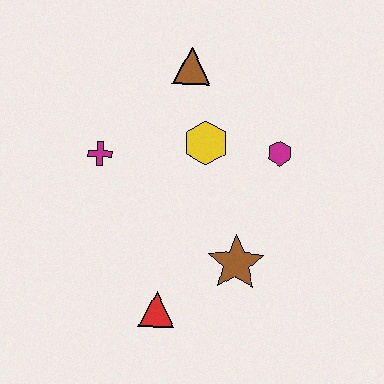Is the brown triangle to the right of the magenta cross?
Yes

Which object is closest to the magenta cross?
The yellow hexagon is closest to the magenta cross.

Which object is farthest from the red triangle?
The brown triangle is farthest from the red triangle.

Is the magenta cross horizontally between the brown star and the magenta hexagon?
No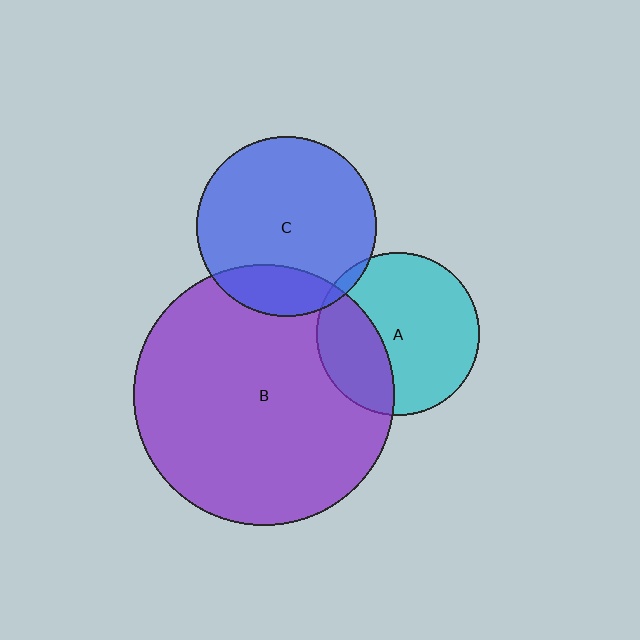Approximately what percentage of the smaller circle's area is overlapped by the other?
Approximately 20%.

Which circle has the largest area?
Circle B (purple).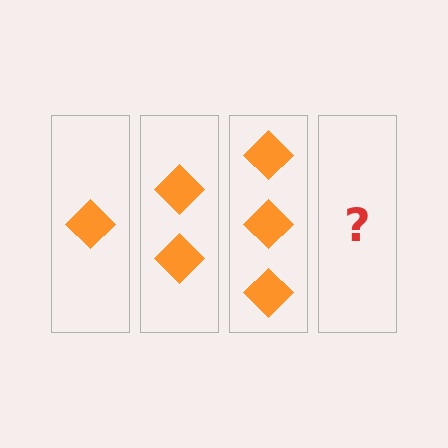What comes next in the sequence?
The next element should be 4 diamonds.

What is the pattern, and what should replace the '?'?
The pattern is that each step adds one more diamond. The '?' should be 4 diamonds.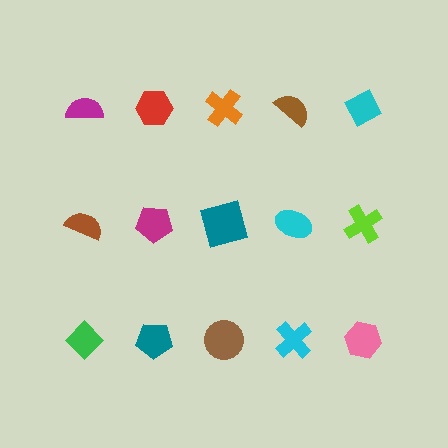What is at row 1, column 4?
A brown semicircle.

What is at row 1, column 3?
An orange cross.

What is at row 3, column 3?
A brown circle.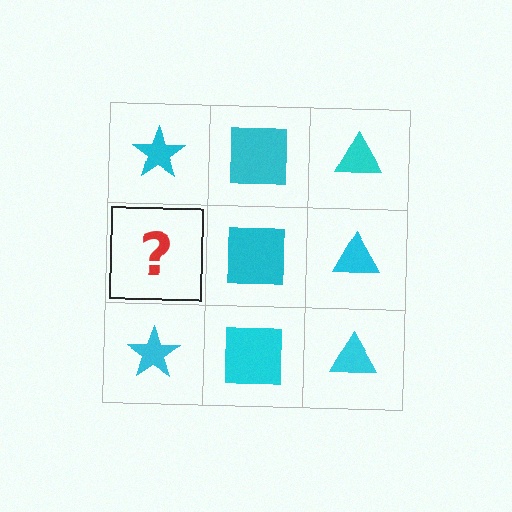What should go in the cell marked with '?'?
The missing cell should contain a cyan star.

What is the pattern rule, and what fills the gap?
The rule is that each column has a consistent shape. The gap should be filled with a cyan star.